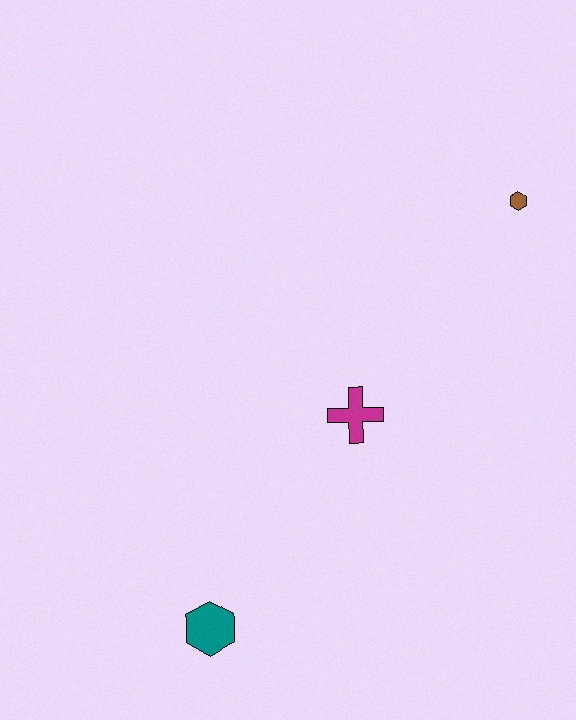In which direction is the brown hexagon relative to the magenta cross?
The brown hexagon is above the magenta cross.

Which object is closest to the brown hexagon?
The magenta cross is closest to the brown hexagon.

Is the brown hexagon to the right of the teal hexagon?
Yes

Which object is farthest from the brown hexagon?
The teal hexagon is farthest from the brown hexagon.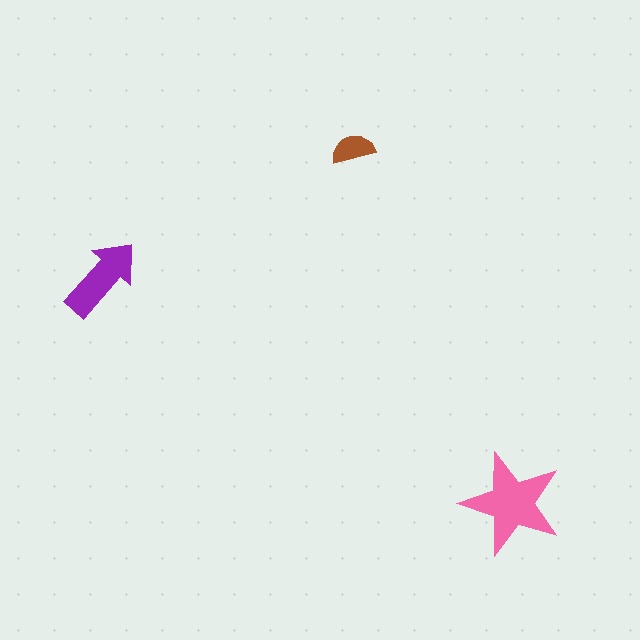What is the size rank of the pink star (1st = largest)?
1st.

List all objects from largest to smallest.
The pink star, the purple arrow, the brown semicircle.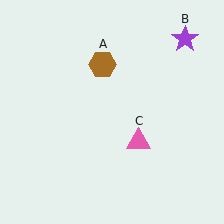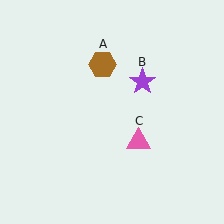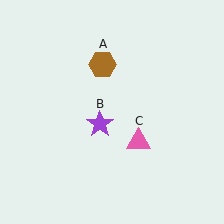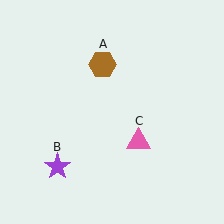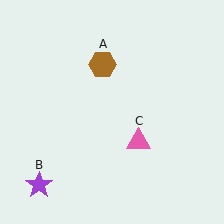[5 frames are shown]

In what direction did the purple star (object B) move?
The purple star (object B) moved down and to the left.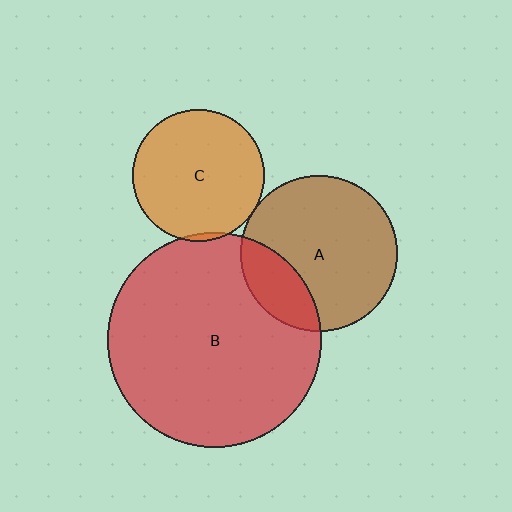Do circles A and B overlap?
Yes.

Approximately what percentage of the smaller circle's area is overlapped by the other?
Approximately 20%.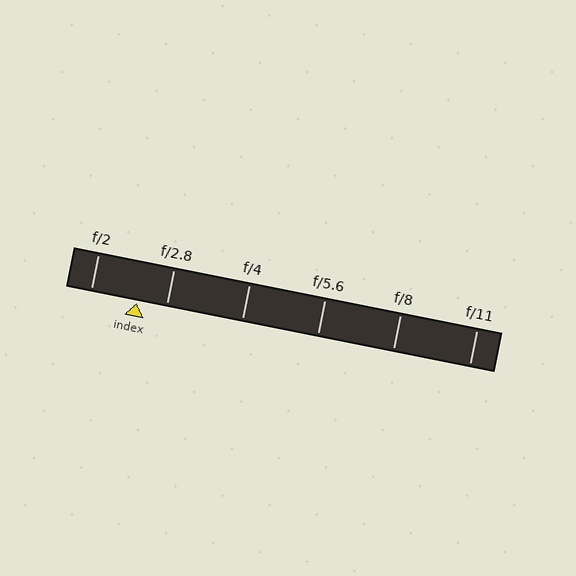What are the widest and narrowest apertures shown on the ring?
The widest aperture shown is f/2 and the narrowest is f/11.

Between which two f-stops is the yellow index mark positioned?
The index mark is between f/2 and f/2.8.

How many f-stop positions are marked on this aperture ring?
There are 6 f-stop positions marked.